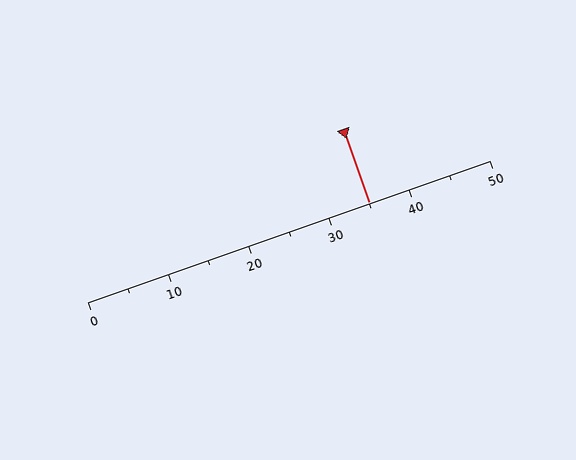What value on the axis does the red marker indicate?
The marker indicates approximately 35.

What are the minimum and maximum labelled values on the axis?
The axis runs from 0 to 50.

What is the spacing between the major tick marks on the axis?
The major ticks are spaced 10 apart.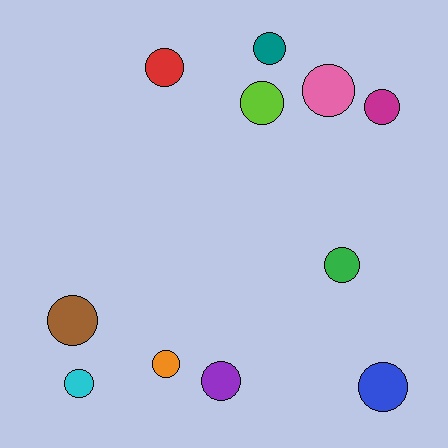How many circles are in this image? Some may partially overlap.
There are 11 circles.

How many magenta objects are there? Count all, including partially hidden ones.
There is 1 magenta object.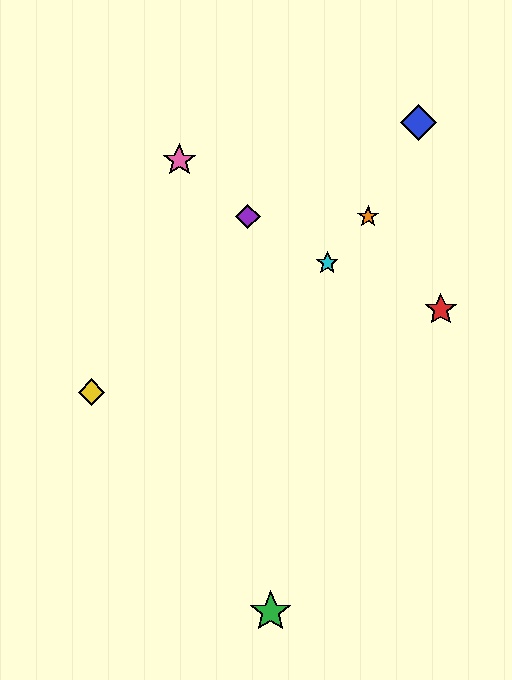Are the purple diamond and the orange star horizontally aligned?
Yes, both are at y≈216.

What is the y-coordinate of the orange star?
The orange star is at y≈216.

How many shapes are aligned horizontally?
2 shapes (the purple diamond, the orange star) are aligned horizontally.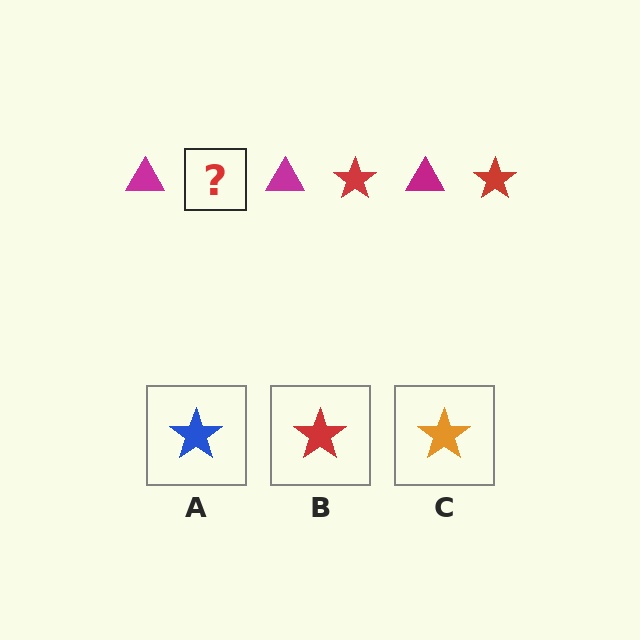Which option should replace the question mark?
Option B.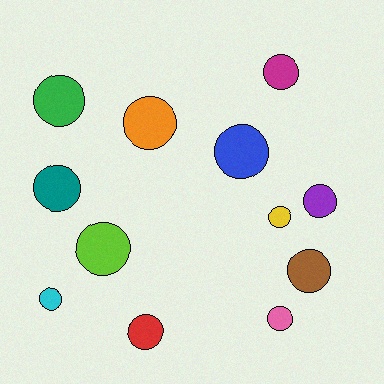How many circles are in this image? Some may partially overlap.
There are 12 circles.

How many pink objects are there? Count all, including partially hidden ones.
There is 1 pink object.